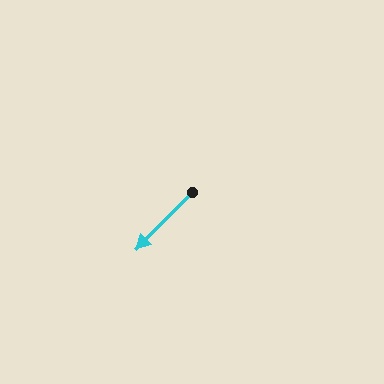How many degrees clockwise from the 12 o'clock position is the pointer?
Approximately 225 degrees.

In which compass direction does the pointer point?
Southwest.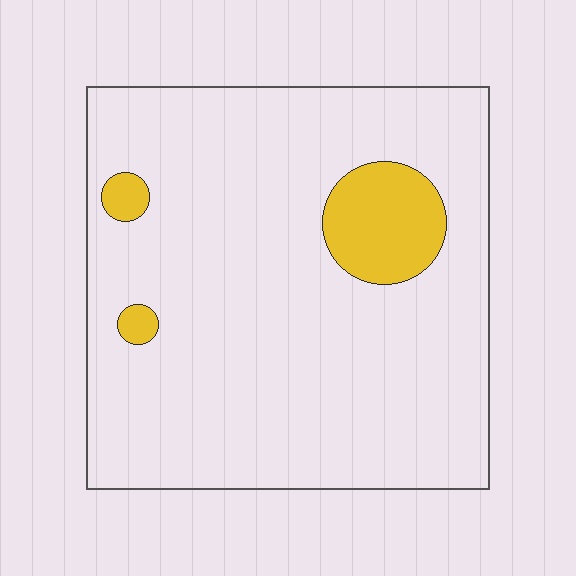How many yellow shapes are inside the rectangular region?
3.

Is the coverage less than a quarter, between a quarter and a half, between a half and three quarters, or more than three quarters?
Less than a quarter.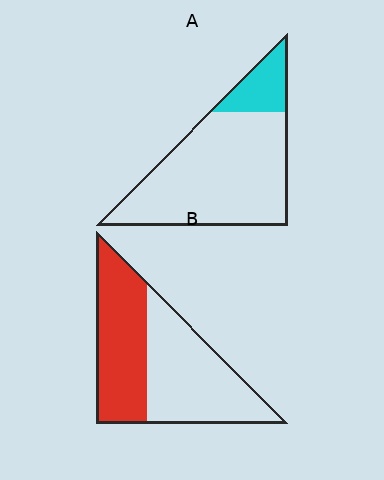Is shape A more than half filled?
No.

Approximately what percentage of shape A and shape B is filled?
A is approximately 15% and B is approximately 45%.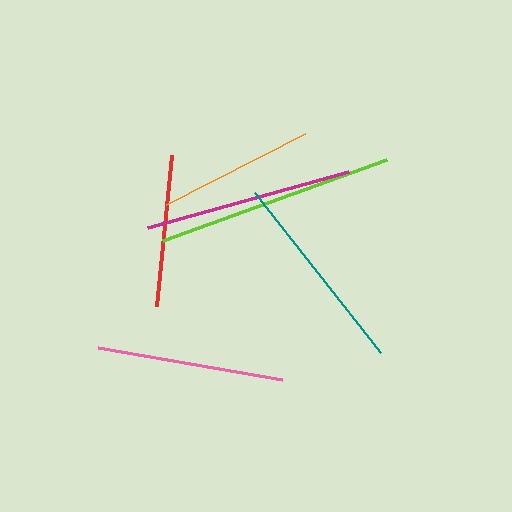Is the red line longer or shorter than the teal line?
The teal line is longer than the red line.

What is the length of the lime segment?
The lime segment is approximately 238 pixels long.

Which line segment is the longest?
The lime line is the longest at approximately 238 pixels.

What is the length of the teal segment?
The teal segment is approximately 204 pixels long.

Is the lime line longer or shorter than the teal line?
The lime line is longer than the teal line.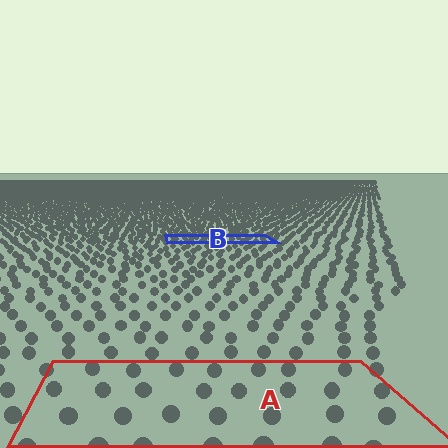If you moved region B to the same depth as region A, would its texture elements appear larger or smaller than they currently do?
They would appear larger. At a closer depth, the same texture elements are projected at a bigger on-screen size.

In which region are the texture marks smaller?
The texture marks are smaller in region B, because it is farther away.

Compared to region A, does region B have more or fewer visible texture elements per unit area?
Region B has more texture elements per unit area — they are packed more densely because it is farther away.